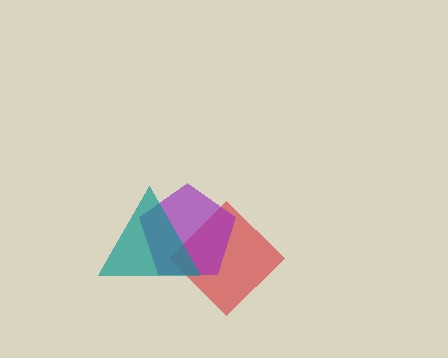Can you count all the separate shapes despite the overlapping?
Yes, there are 3 separate shapes.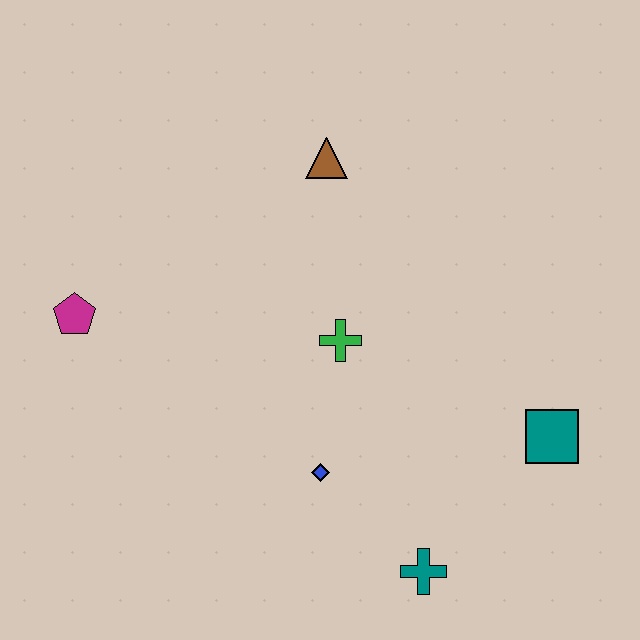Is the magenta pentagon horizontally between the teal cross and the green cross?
No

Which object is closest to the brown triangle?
The green cross is closest to the brown triangle.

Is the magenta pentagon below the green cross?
No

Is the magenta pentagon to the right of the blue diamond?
No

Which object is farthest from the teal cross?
The magenta pentagon is farthest from the teal cross.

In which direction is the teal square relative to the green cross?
The teal square is to the right of the green cross.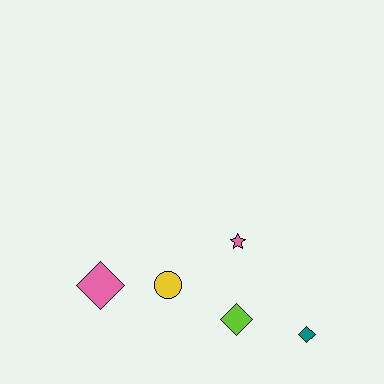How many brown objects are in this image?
There are no brown objects.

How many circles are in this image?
There is 1 circle.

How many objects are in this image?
There are 5 objects.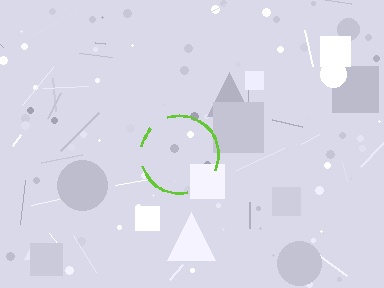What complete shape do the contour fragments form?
The contour fragments form a circle.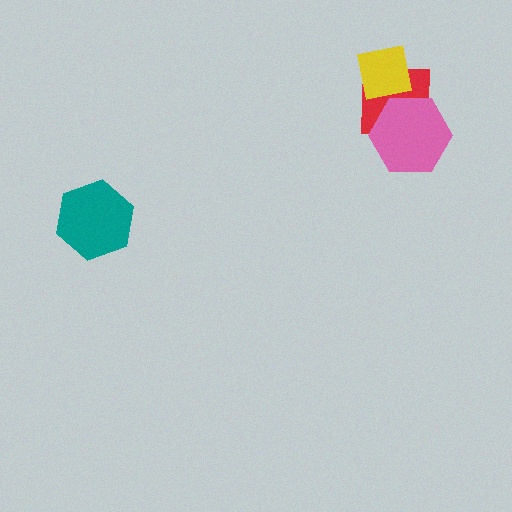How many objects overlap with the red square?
2 objects overlap with the red square.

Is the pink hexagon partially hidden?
No, no other shape covers it.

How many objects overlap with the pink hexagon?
1 object overlaps with the pink hexagon.